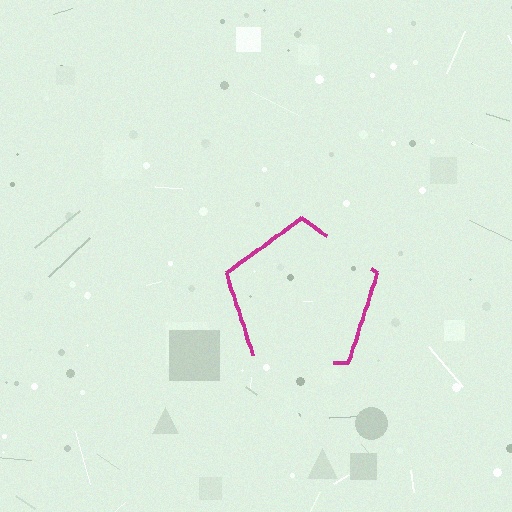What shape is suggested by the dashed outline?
The dashed outline suggests a pentagon.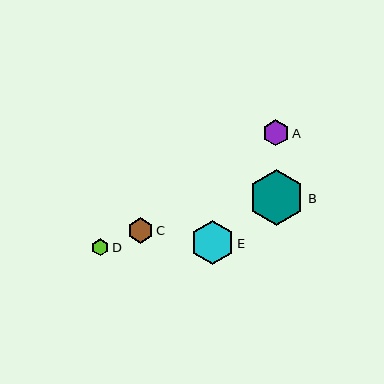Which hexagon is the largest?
Hexagon B is the largest with a size of approximately 56 pixels.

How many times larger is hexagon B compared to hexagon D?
Hexagon B is approximately 3.3 times the size of hexagon D.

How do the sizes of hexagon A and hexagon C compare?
Hexagon A and hexagon C are approximately the same size.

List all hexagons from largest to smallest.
From largest to smallest: B, E, A, C, D.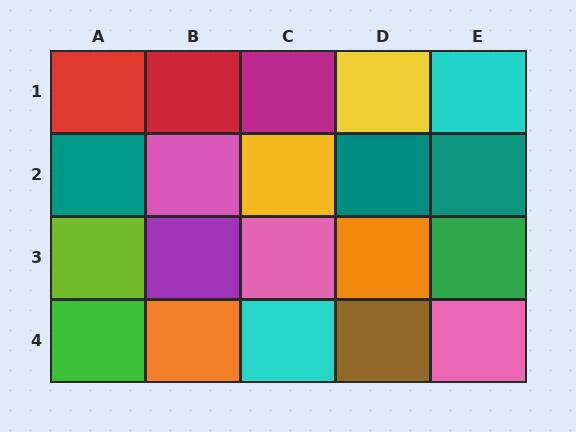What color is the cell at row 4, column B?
Orange.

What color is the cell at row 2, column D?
Teal.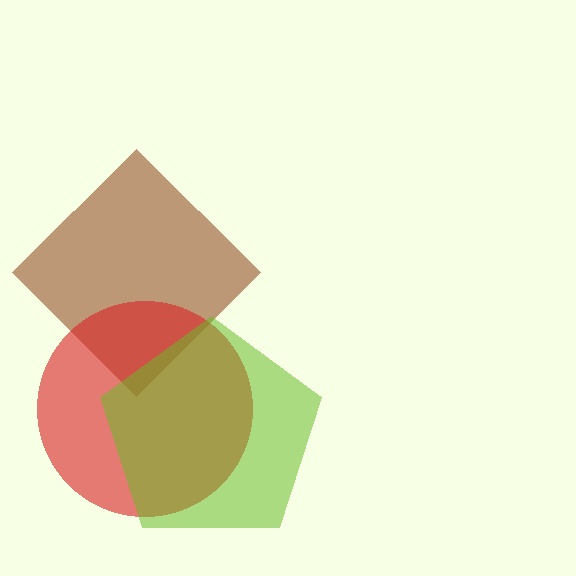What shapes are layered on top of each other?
The layered shapes are: a brown diamond, a red circle, a lime pentagon.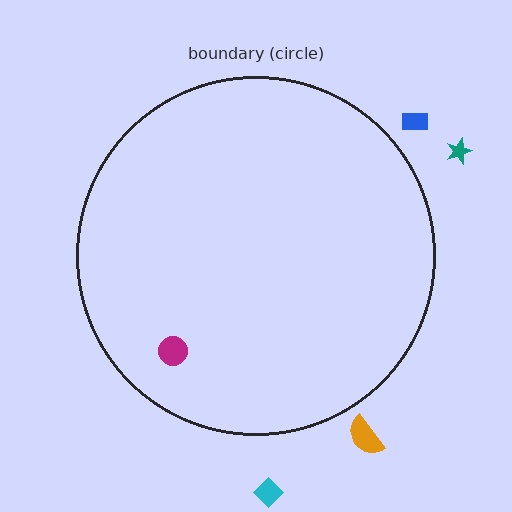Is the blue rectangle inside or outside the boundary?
Outside.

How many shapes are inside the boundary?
1 inside, 4 outside.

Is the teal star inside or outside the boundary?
Outside.